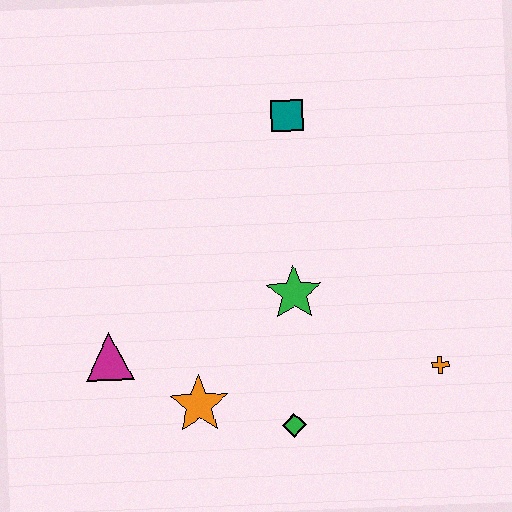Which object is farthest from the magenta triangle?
The orange cross is farthest from the magenta triangle.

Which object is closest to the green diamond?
The orange star is closest to the green diamond.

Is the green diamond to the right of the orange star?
Yes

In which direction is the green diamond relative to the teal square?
The green diamond is below the teal square.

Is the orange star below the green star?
Yes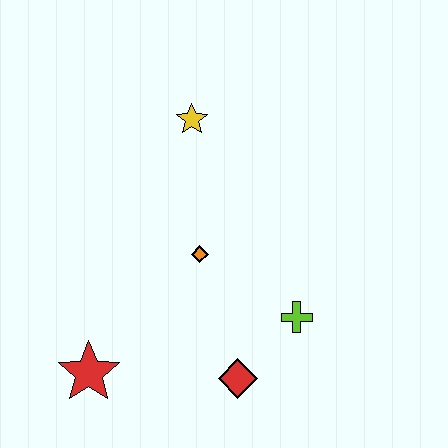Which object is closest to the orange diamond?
The lime cross is closest to the orange diamond.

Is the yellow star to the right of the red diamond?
No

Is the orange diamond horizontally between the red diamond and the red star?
Yes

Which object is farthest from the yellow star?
The red star is farthest from the yellow star.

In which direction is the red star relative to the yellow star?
The red star is below the yellow star.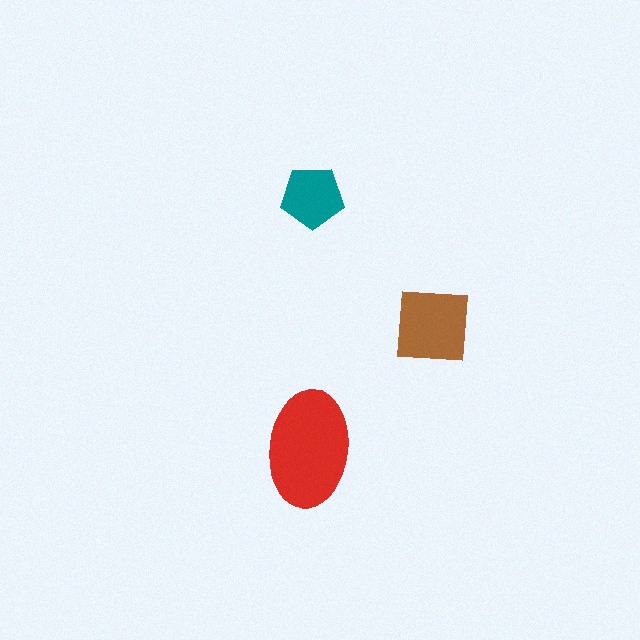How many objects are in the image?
There are 3 objects in the image.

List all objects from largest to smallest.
The red ellipse, the brown square, the teal pentagon.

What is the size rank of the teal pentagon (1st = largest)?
3rd.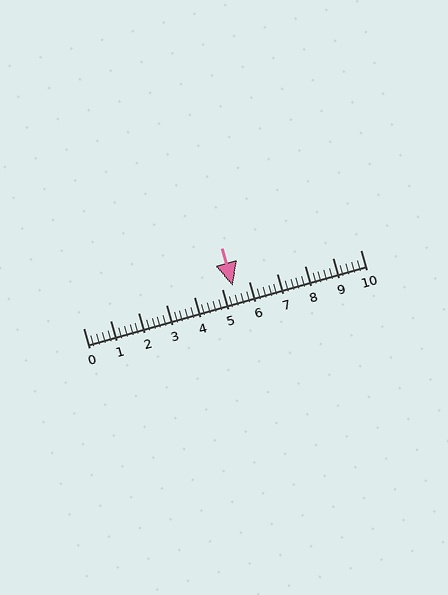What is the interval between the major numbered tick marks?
The major tick marks are spaced 1 units apart.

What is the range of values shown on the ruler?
The ruler shows values from 0 to 10.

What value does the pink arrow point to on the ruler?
The pink arrow points to approximately 5.4.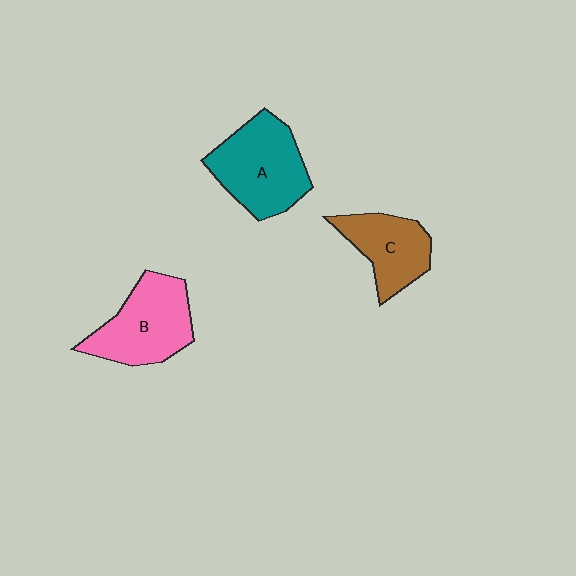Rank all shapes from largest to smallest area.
From largest to smallest: A (teal), B (pink), C (brown).